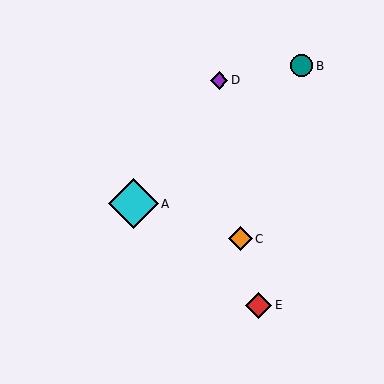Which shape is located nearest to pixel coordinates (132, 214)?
The cyan diamond (labeled A) at (133, 204) is nearest to that location.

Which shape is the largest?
The cyan diamond (labeled A) is the largest.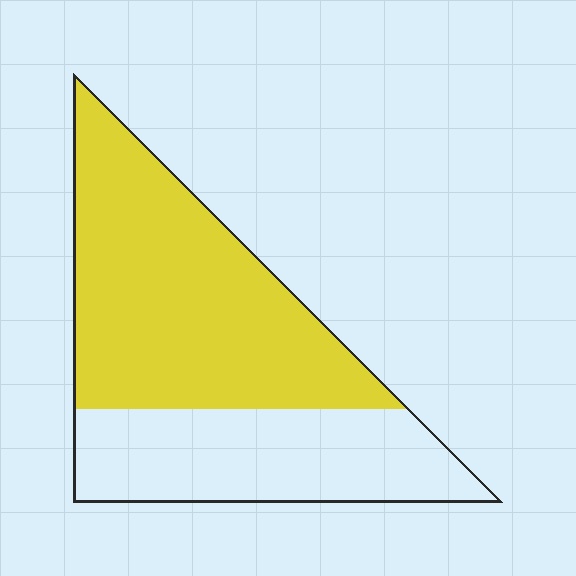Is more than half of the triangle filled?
Yes.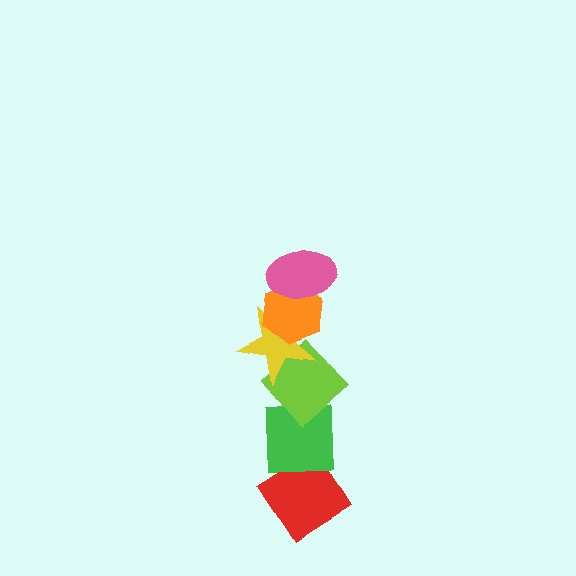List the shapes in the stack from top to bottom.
From top to bottom: the pink ellipse, the orange hexagon, the yellow star, the lime diamond, the green square, the red diamond.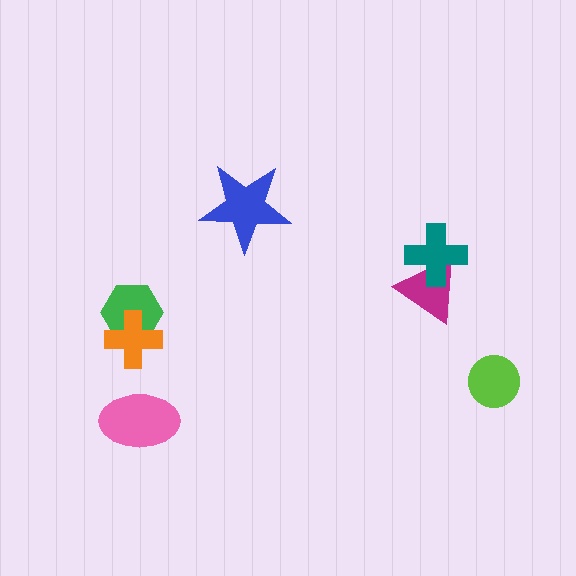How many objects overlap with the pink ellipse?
0 objects overlap with the pink ellipse.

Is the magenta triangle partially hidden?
Yes, it is partially covered by another shape.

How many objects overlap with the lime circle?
0 objects overlap with the lime circle.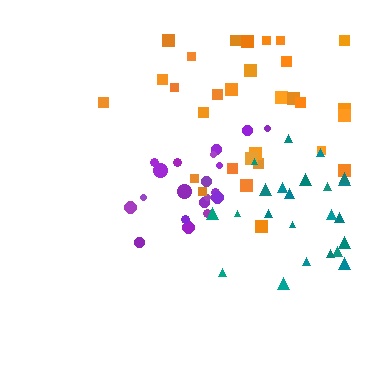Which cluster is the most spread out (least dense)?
Orange.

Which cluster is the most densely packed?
Purple.